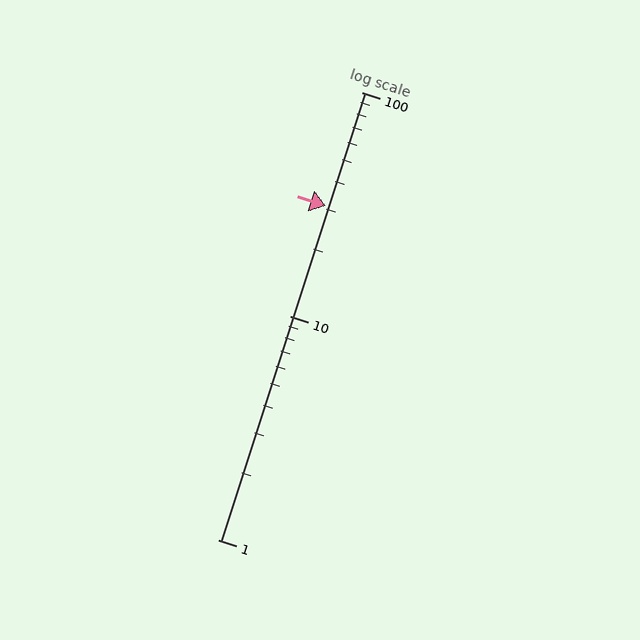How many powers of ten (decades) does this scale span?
The scale spans 2 decades, from 1 to 100.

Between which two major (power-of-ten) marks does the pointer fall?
The pointer is between 10 and 100.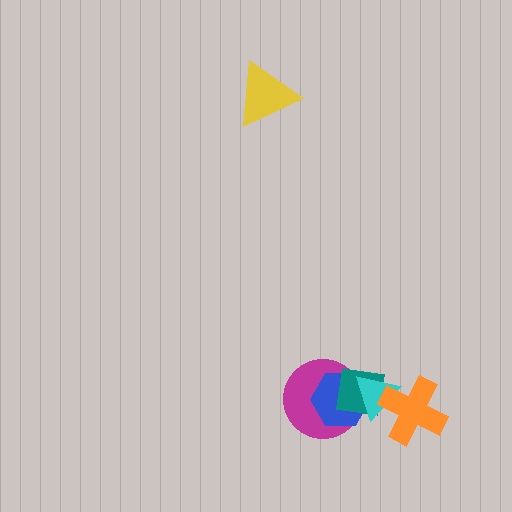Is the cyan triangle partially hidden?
Yes, it is partially covered by another shape.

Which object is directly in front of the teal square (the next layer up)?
The cyan triangle is directly in front of the teal square.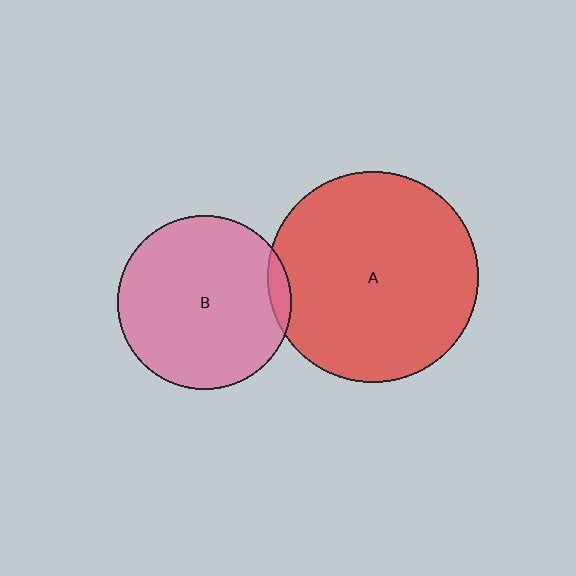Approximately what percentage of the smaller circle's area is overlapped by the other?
Approximately 5%.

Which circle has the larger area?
Circle A (red).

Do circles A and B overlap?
Yes.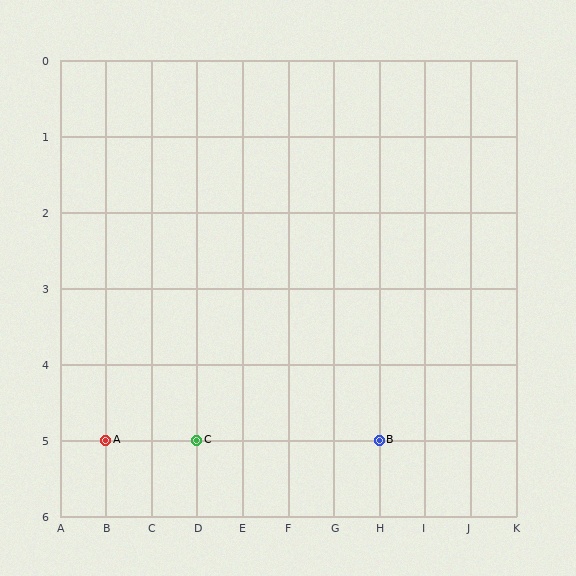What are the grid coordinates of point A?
Point A is at grid coordinates (B, 5).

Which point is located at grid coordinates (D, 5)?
Point C is at (D, 5).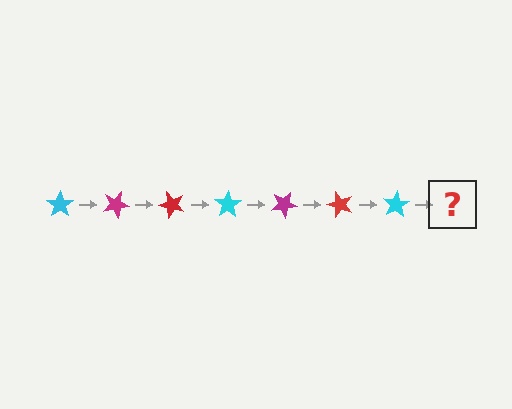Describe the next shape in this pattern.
It should be a magenta star, rotated 175 degrees from the start.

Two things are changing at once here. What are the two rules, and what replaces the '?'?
The two rules are that it rotates 25 degrees each step and the color cycles through cyan, magenta, and red. The '?' should be a magenta star, rotated 175 degrees from the start.